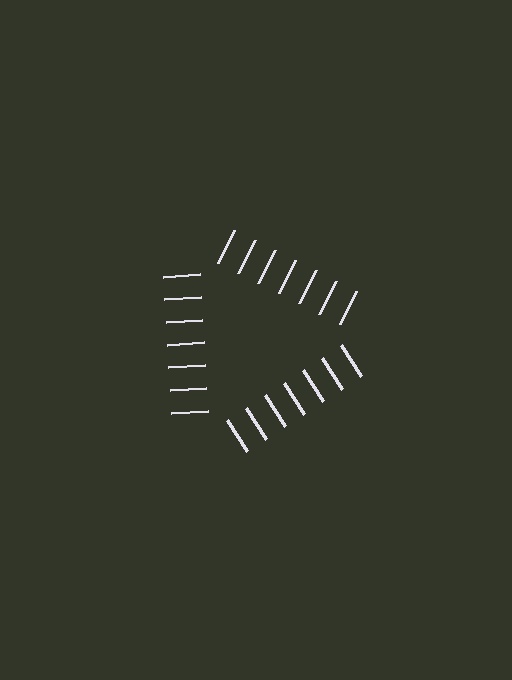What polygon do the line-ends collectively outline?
An illusory triangle — the line segments terminate on its edges but no continuous stroke is drawn.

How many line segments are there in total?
21 — 7 along each of the 3 edges.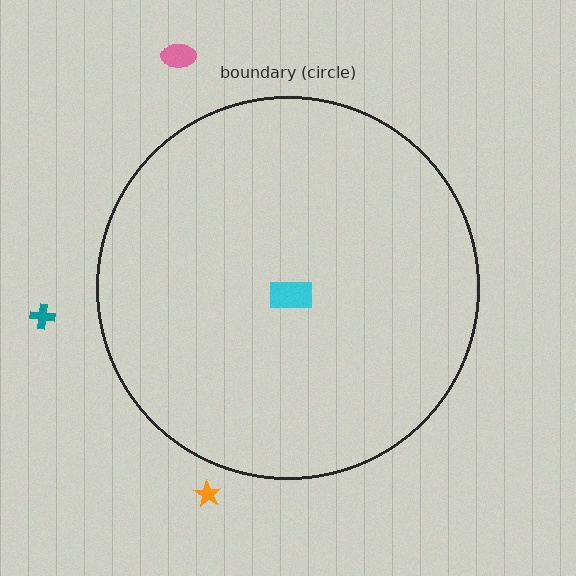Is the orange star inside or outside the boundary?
Outside.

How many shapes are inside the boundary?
1 inside, 3 outside.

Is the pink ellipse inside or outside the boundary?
Outside.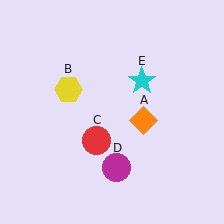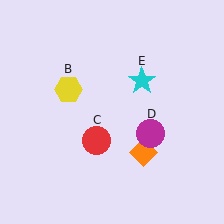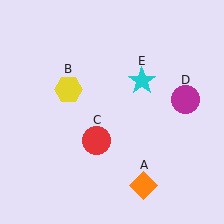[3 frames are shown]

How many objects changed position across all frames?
2 objects changed position: orange diamond (object A), magenta circle (object D).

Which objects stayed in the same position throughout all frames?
Yellow hexagon (object B) and red circle (object C) and cyan star (object E) remained stationary.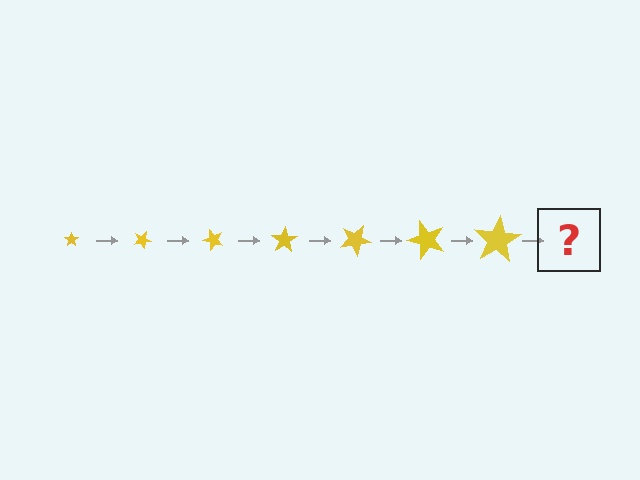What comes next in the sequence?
The next element should be a star, larger than the previous one and rotated 175 degrees from the start.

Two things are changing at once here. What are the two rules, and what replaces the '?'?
The two rules are that the star grows larger each step and it rotates 25 degrees each step. The '?' should be a star, larger than the previous one and rotated 175 degrees from the start.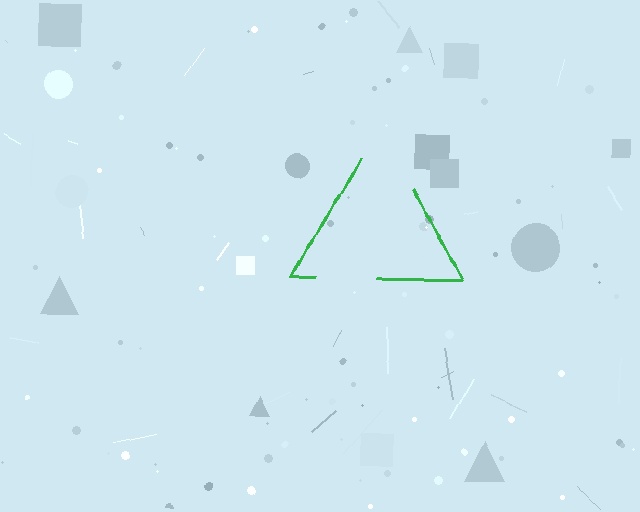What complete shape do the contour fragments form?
The contour fragments form a triangle.